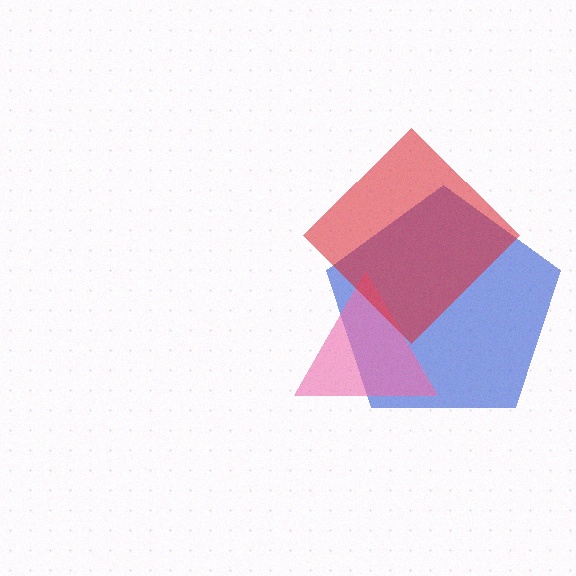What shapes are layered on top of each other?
The layered shapes are: a blue pentagon, a pink triangle, a red diamond.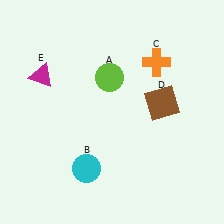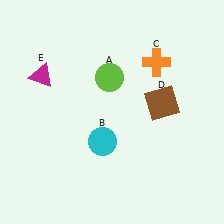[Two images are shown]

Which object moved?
The cyan circle (B) moved up.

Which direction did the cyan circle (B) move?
The cyan circle (B) moved up.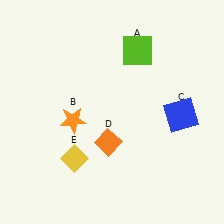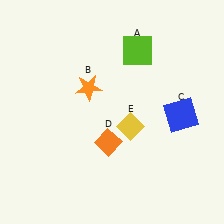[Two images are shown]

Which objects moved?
The objects that moved are: the orange star (B), the yellow diamond (E).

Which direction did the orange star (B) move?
The orange star (B) moved up.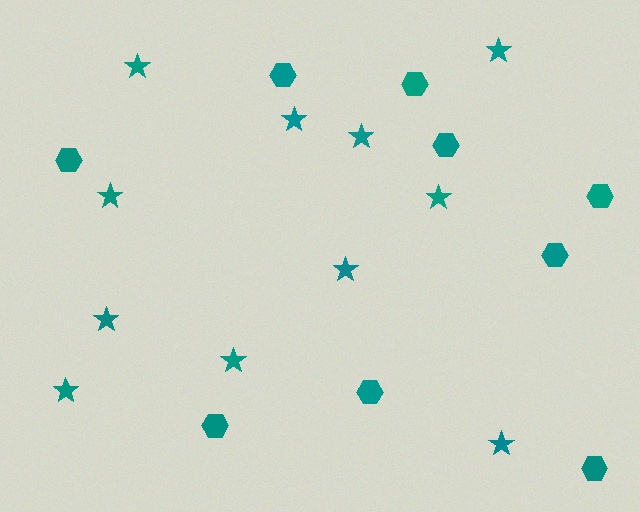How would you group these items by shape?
There are 2 groups: one group of hexagons (9) and one group of stars (11).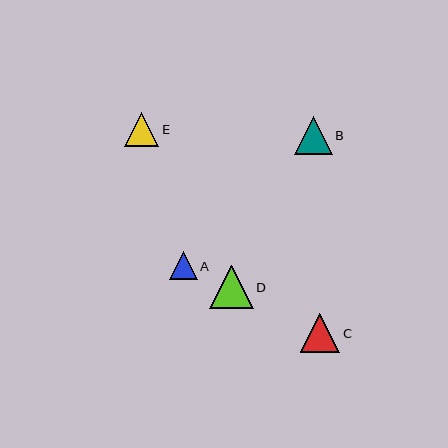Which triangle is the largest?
Triangle D is the largest with a size of approximately 44 pixels.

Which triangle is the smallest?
Triangle A is the smallest with a size of approximately 28 pixels.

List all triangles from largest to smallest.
From largest to smallest: D, C, B, E, A.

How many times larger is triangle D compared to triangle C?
Triangle D is approximately 1.1 times the size of triangle C.